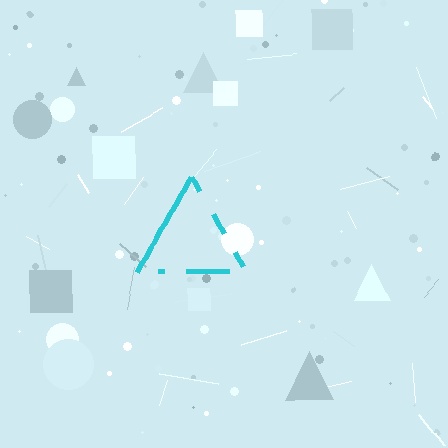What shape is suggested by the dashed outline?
The dashed outline suggests a triangle.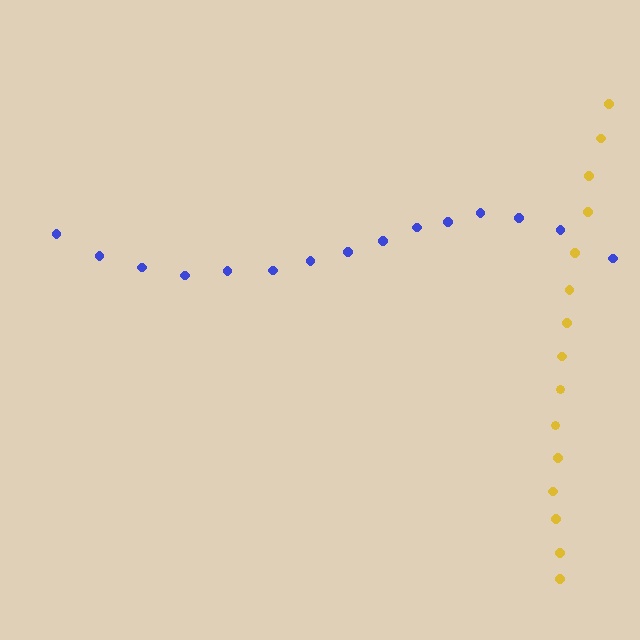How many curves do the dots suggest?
There are 2 distinct paths.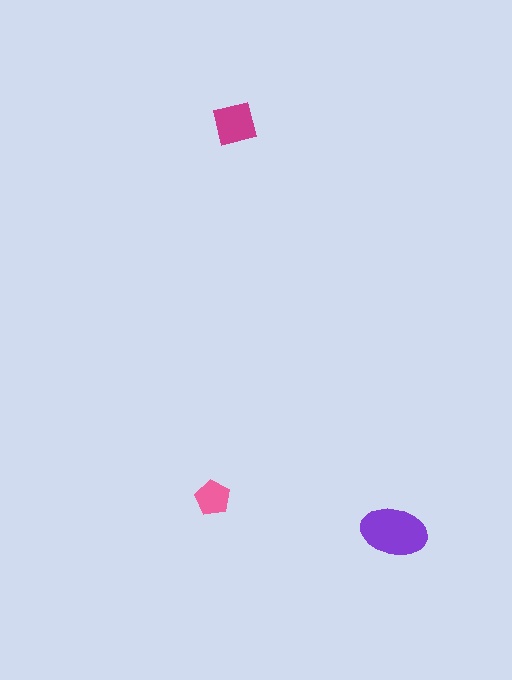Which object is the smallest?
The pink pentagon.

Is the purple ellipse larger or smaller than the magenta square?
Larger.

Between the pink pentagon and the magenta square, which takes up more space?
The magenta square.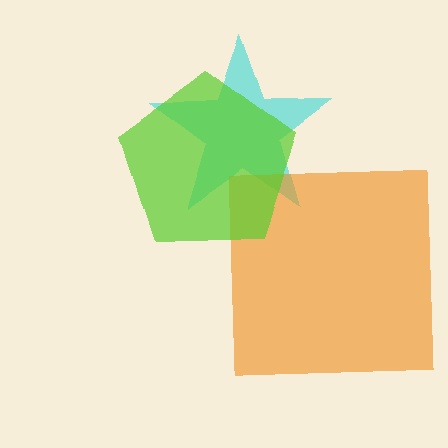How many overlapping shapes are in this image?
There are 3 overlapping shapes in the image.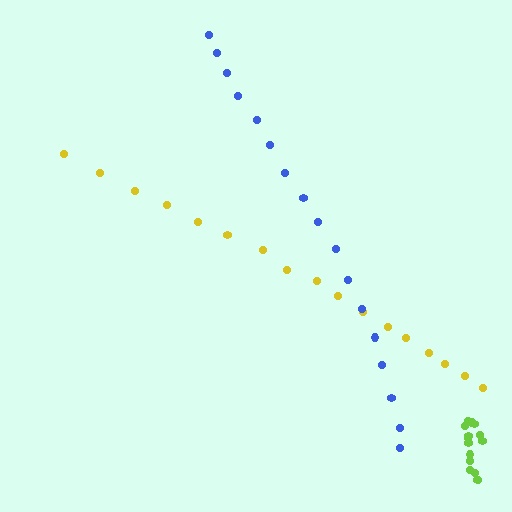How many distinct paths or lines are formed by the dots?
There are 3 distinct paths.